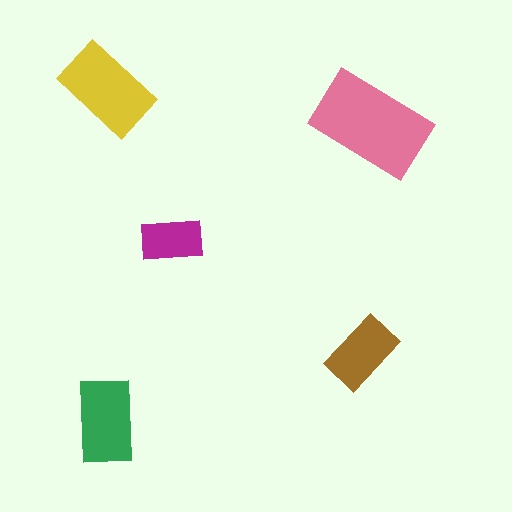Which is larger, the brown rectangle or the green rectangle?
The green one.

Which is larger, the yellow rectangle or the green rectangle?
The yellow one.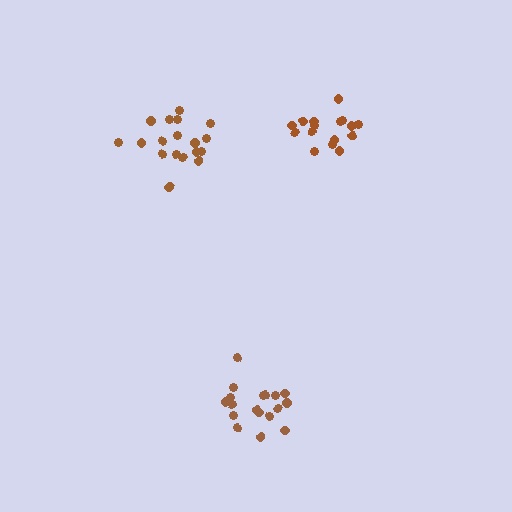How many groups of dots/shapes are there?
There are 3 groups.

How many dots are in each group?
Group 1: 18 dots, Group 2: 18 dots, Group 3: 16 dots (52 total).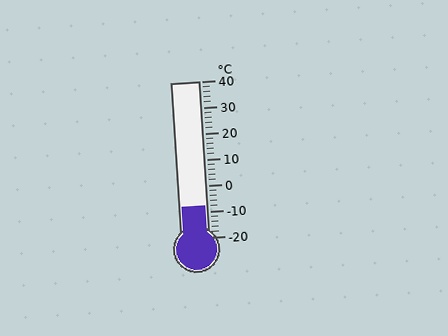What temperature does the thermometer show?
The thermometer shows approximately -8°C.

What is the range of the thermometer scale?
The thermometer scale ranges from -20°C to 40°C.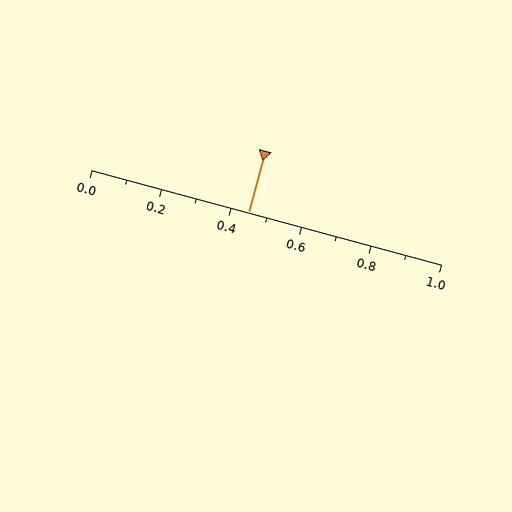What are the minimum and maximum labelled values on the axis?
The axis runs from 0.0 to 1.0.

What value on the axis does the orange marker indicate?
The marker indicates approximately 0.45.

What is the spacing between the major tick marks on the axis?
The major ticks are spaced 0.2 apart.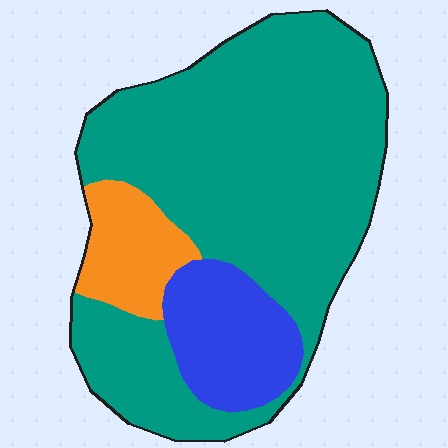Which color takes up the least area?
Orange, at roughly 10%.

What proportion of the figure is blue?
Blue takes up about one sixth (1/6) of the figure.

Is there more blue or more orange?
Blue.